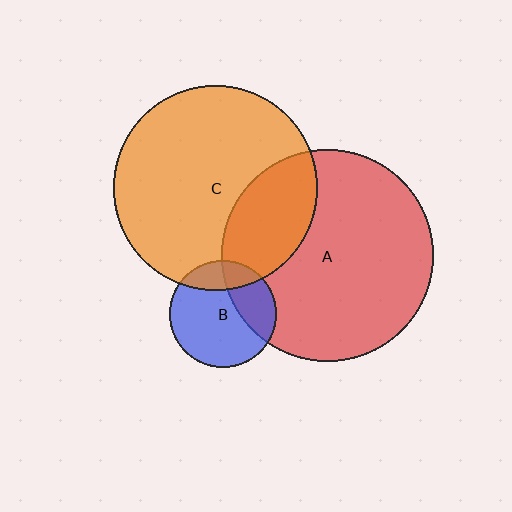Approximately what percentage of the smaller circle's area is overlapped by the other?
Approximately 20%.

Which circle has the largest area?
Circle A (red).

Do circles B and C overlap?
Yes.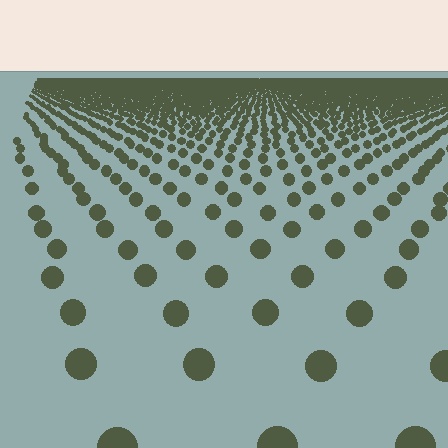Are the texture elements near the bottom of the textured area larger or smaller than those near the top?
Larger. Near the bottom, elements are closer to the viewer and appear at a bigger on-screen size.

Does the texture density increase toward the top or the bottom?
Density increases toward the top.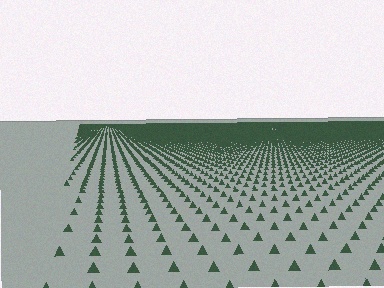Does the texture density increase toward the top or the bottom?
Density increases toward the top.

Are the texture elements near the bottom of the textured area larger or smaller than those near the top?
Larger. Near the bottom, elements are closer to the viewer and appear at a bigger on-screen size.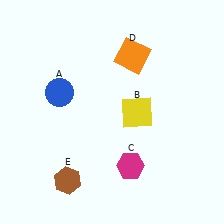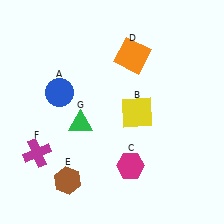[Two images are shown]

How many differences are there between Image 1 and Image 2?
There are 2 differences between the two images.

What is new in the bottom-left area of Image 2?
A green triangle (G) was added in the bottom-left area of Image 2.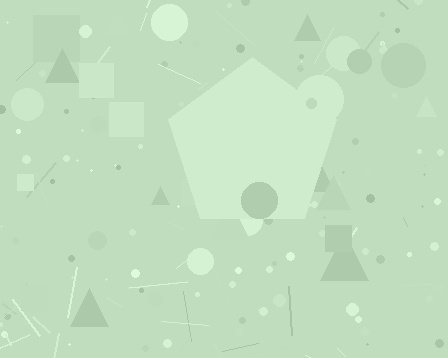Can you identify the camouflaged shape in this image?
The camouflaged shape is a pentagon.